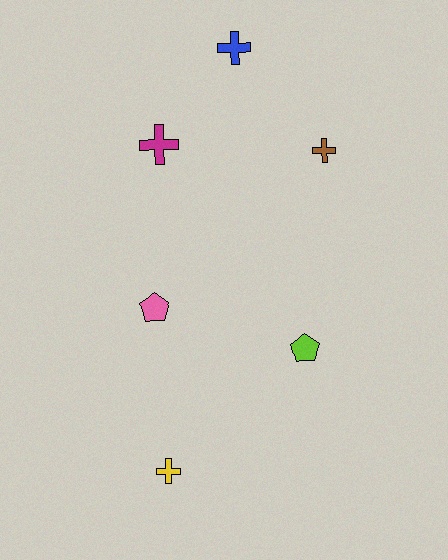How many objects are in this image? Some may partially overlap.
There are 6 objects.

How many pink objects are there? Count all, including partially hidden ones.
There is 1 pink object.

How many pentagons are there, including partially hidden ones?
There are 2 pentagons.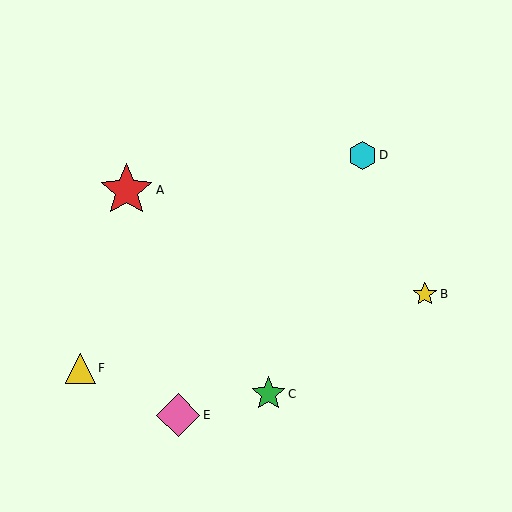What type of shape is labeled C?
Shape C is a green star.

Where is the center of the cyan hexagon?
The center of the cyan hexagon is at (362, 155).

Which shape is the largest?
The red star (labeled A) is the largest.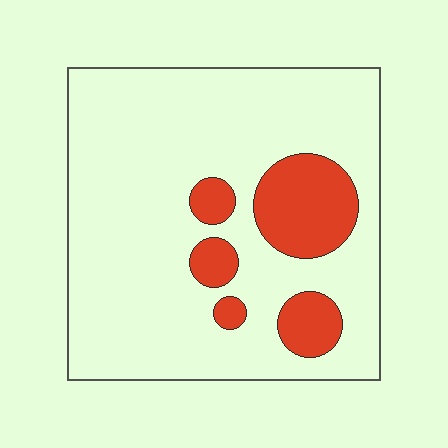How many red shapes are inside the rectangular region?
5.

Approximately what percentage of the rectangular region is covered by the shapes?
Approximately 15%.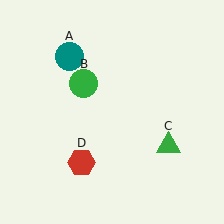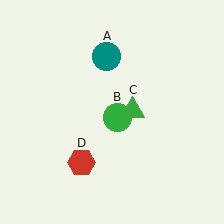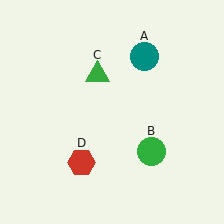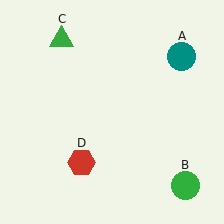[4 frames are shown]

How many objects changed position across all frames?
3 objects changed position: teal circle (object A), green circle (object B), green triangle (object C).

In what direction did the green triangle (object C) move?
The green triangle (object C) moved up and to the left.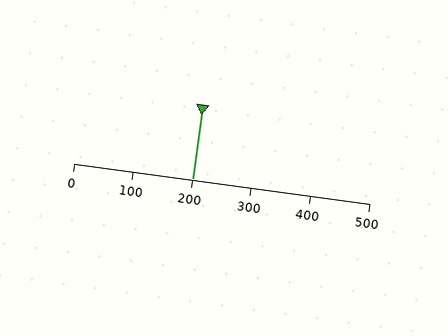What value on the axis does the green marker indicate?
The marker indicates approximately 200.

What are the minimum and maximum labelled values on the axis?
The axis runs from 0 to 500.